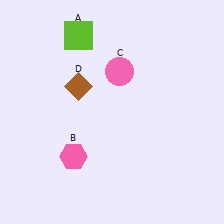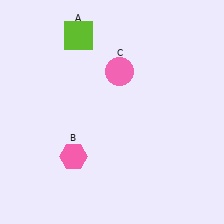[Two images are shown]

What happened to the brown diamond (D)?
The brown diamond (D) was removed in Image 2. It was in the top-left area of Image 1.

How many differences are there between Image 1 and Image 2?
There is 1 difference between the two images.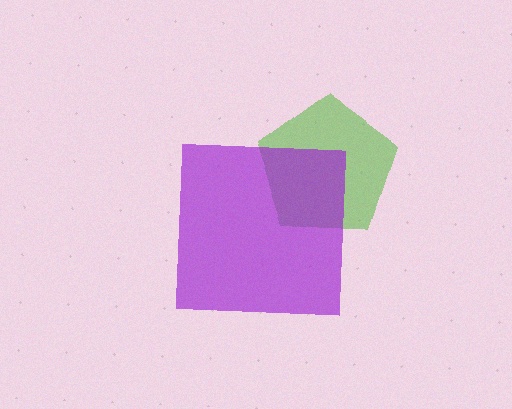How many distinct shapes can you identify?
There are 2 distinct shapes: a lime pentagon, a purple square.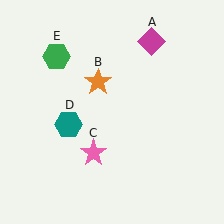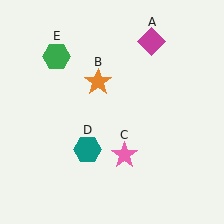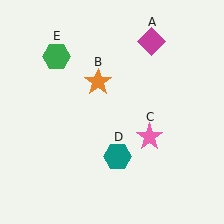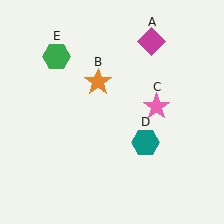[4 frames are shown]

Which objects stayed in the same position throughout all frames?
Magenta diamond (object A) and orange star (object B) and green hexagon (object E) remained stationary.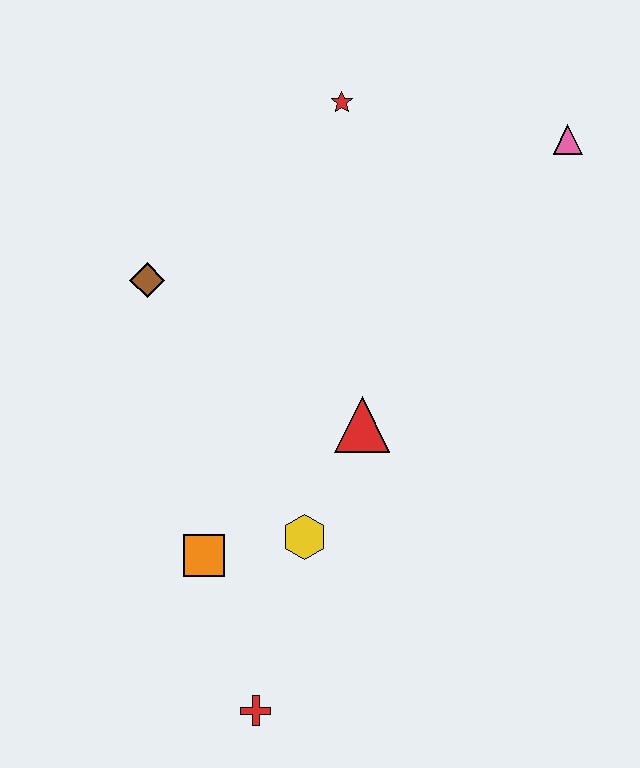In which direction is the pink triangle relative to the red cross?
The pink triangle is above the red cross.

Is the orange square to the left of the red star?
Yes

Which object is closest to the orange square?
The yellow hexagon is closest to the orange square.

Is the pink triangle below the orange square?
No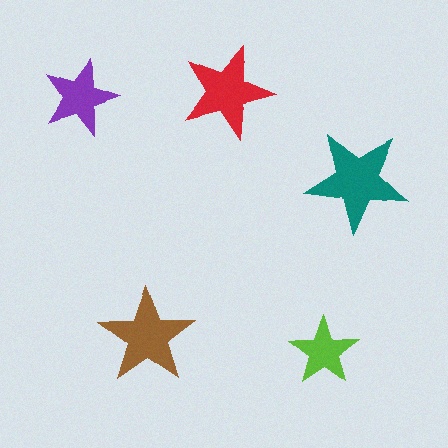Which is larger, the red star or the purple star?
The red one.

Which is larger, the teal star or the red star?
The teal one.